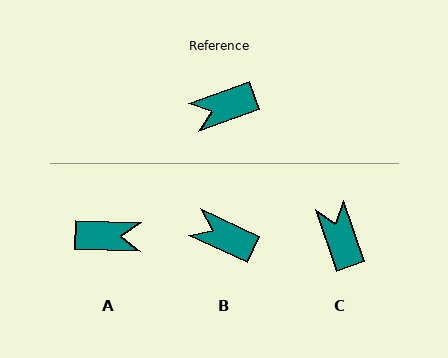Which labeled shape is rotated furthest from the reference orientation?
A, about 159 degrees away.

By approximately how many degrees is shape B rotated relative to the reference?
Approximately 44 degrees clockwise.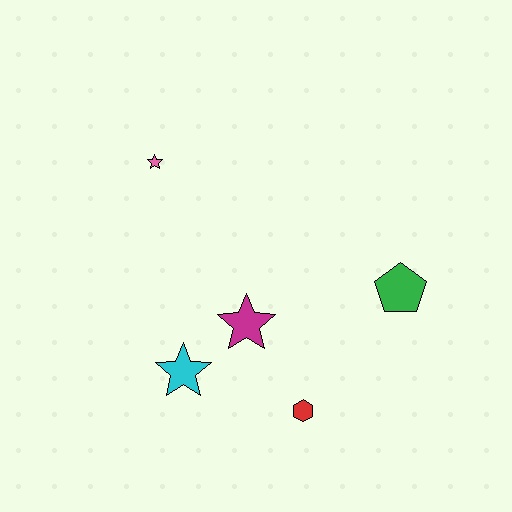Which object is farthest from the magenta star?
The pink star is farthest from the magenta star.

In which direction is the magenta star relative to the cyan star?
The magenta star is to the right of the cyan star.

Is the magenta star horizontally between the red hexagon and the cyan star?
Yes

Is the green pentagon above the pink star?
No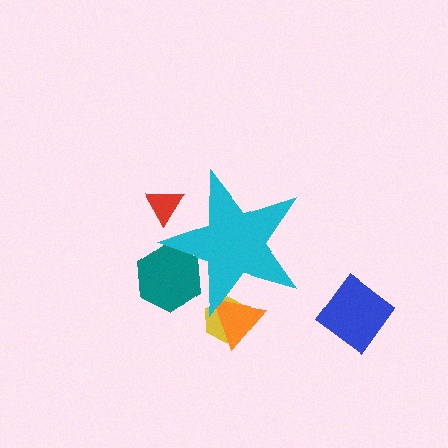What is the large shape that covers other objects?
A cyan star.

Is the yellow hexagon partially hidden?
Yes, the yellow hexagon is partially hidden behind the cyan star.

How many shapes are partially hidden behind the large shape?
4 shapes are partially hidden.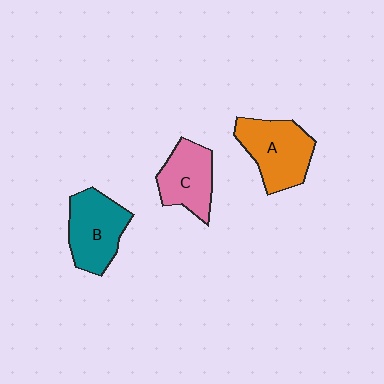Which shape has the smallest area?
Shape C (pink).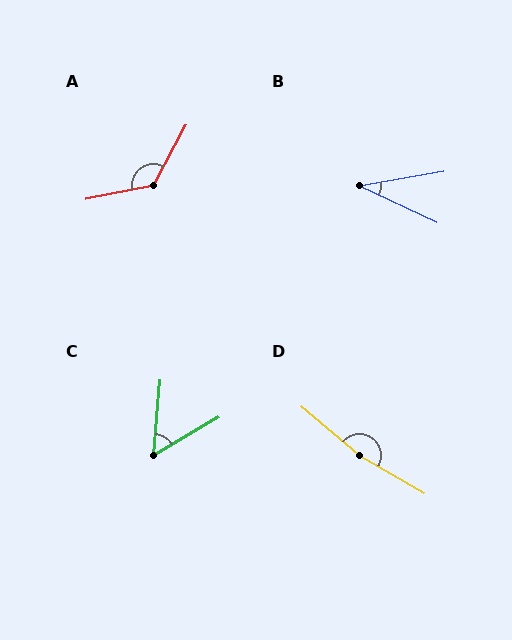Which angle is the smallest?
B, at approximately 35 degrees.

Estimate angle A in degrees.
Approximately 130 degrees.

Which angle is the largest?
D, at approximately 169 degrees.